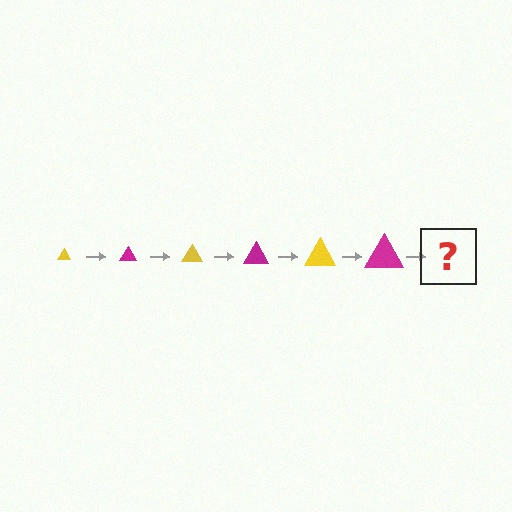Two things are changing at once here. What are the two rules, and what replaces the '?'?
The two rules are that the triangle grows larger each step and the color cycles through yellow and magenta. The '?' should be a yellow triangle, larger than the previous one.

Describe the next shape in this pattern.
It should be a yellow triangle, larger than the previous one.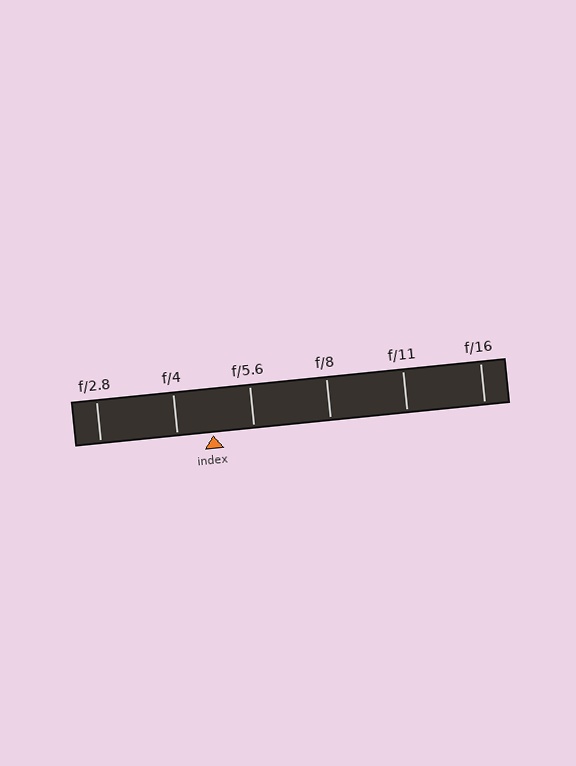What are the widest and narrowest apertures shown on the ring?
The widest aperture shown is f/2.8 and the narrowest is f/16.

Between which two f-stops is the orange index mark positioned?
The index mark is between f/4 and f/5.6.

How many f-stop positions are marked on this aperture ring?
There are 6 f-stop positions marked.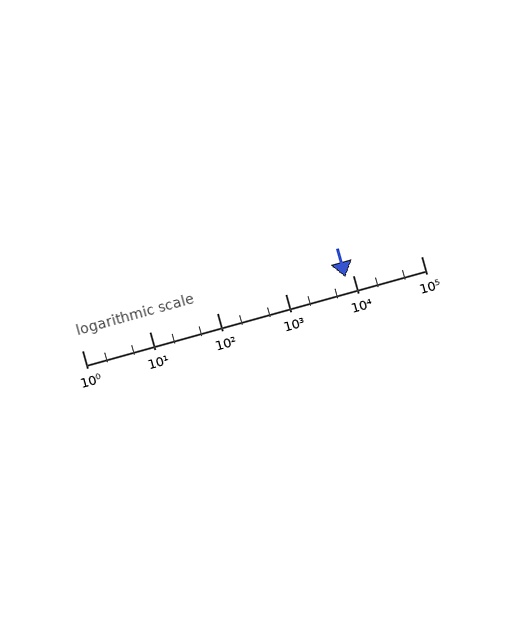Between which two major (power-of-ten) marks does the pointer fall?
The pointer is between 1000 and 10000.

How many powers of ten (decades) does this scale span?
The scale spans 5 decades, from 1 to 100000.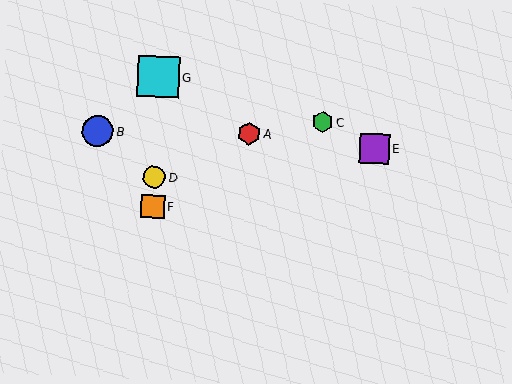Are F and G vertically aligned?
Yes, both are at x≈153.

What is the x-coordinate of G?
Object G is at x≈159.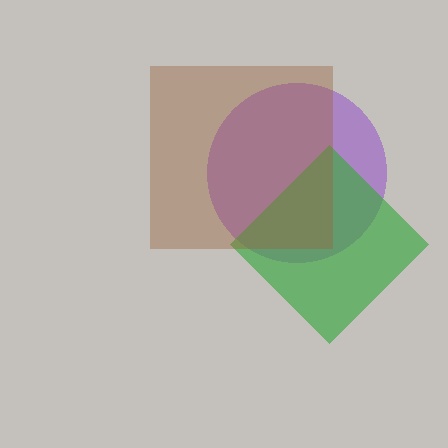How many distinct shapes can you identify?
There are 3 distinct shapes: a purple circle, a green diamond, a brown square.